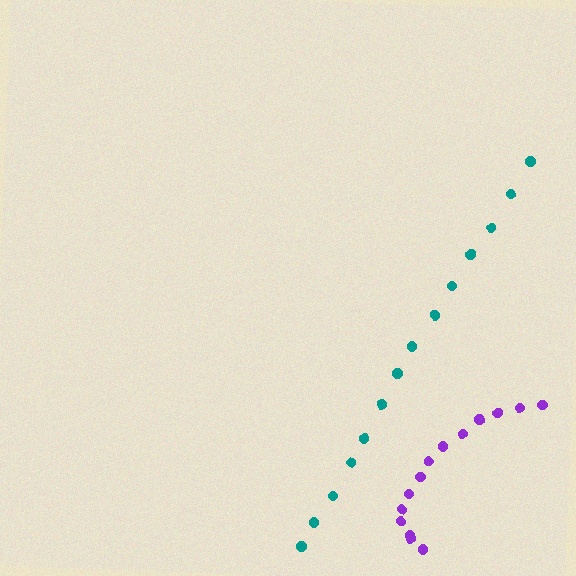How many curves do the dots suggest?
There are 2 distinct paths.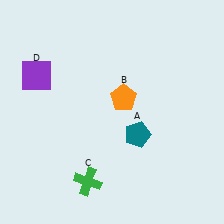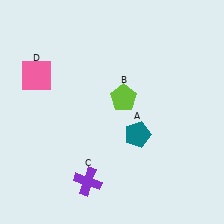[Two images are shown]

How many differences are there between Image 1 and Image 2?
There are 3 differences between the two images.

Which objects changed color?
B changed from orange to lime. C changed from green to purple. D changed from purple to pink.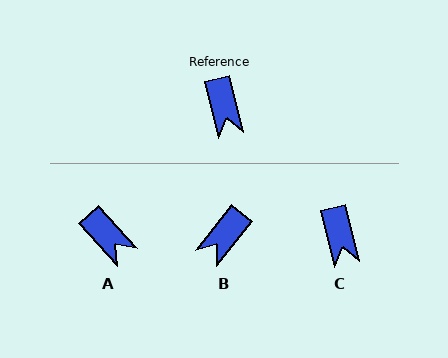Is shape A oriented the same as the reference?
No, it is off by about 29 degrees.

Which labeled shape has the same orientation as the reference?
C.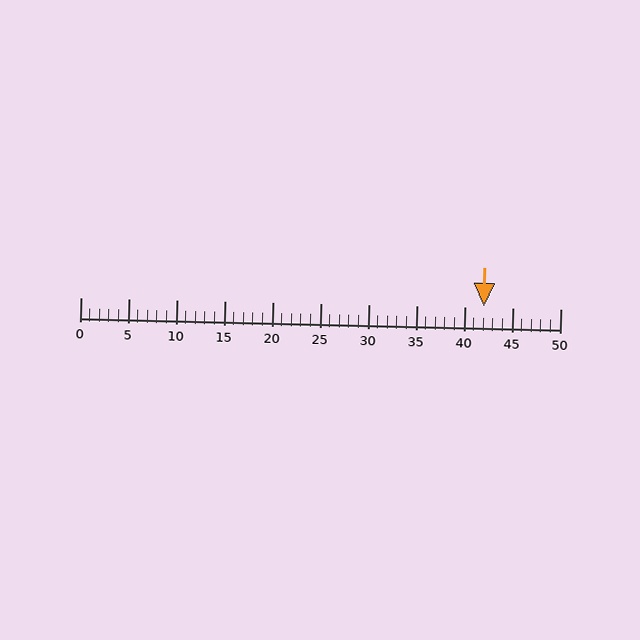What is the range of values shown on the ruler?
The ruler shows values from 0 to 50.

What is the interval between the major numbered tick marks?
The major tick marks are spaced 5 units apart.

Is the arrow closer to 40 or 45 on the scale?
The arrow is closer to 40.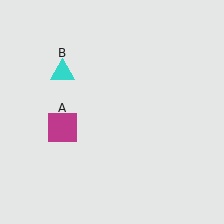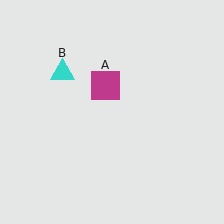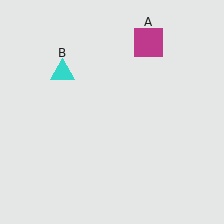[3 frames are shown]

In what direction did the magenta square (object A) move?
The magenta square (object A) moved up and to the right.